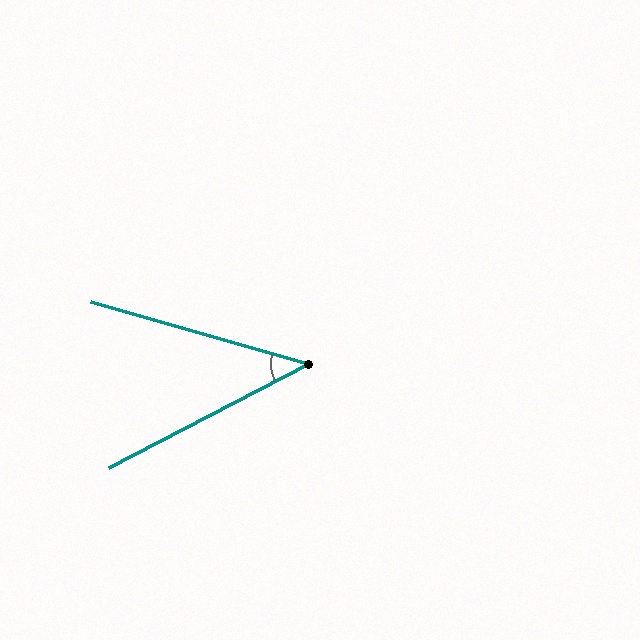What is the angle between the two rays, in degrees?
Approximately 43 degrees.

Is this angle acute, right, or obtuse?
It is acute.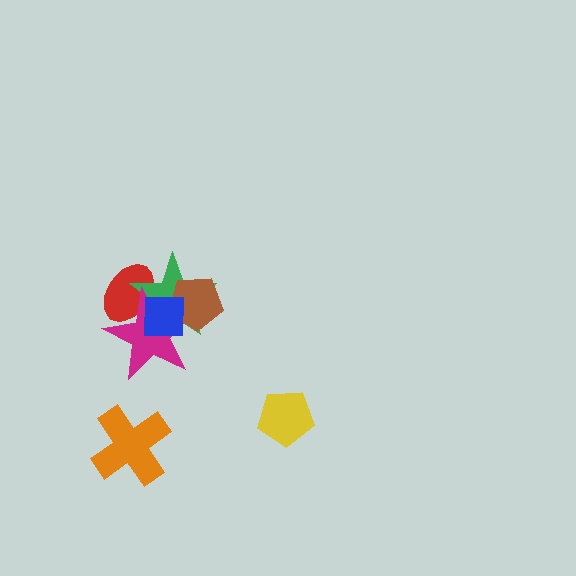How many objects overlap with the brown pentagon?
3 objects overlap with the brown pentagon.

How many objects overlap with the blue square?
4 objects overlap with the blue square.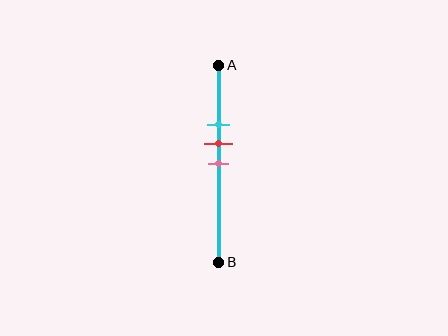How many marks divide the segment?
There are 3 marks dividing the segment.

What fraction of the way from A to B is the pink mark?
The pink mark is approximately 50% (0.5) of the way from A to B.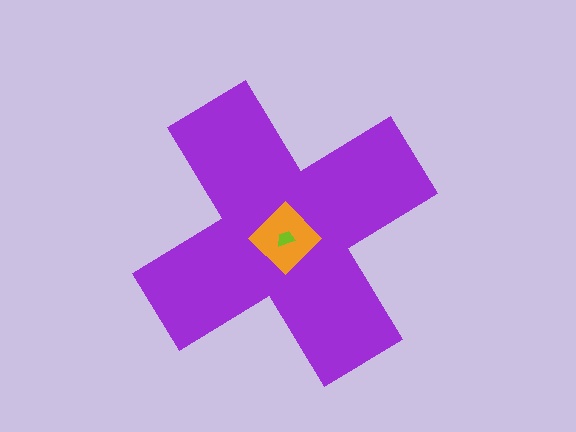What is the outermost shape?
The purple cross.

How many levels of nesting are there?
3.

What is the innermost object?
The lime trapezoid.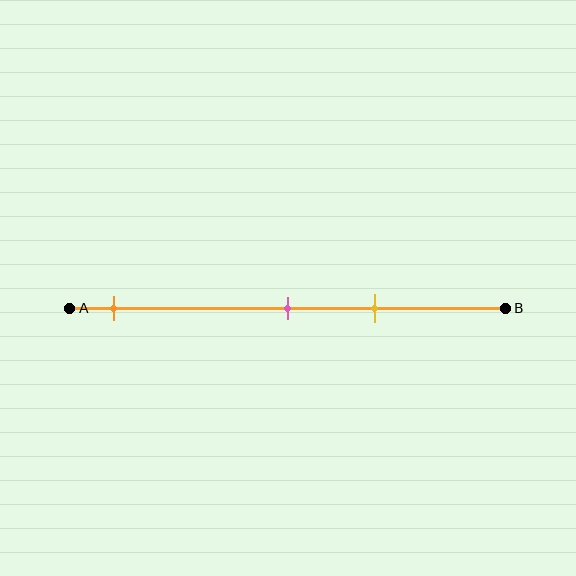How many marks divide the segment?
There are 3 marks dividing the segment.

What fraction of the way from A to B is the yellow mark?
The yellow mark is approximately 70% (0.7) of the way from A to B.